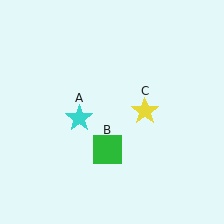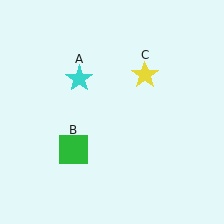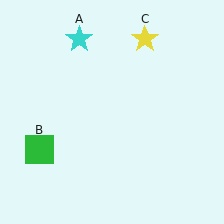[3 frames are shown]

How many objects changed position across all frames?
3 objects changed position: cyan star (object A), green square (object B), yellow star (object C).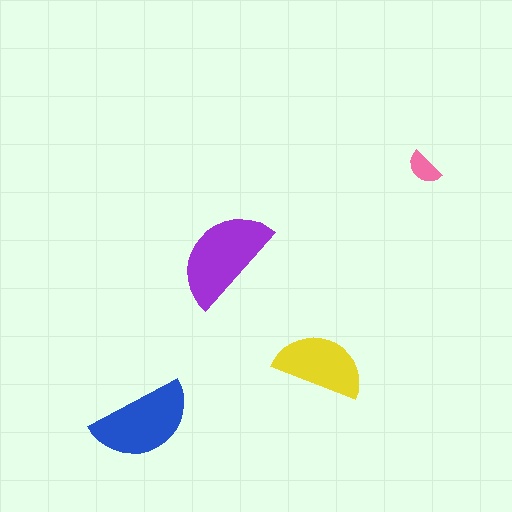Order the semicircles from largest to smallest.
the purple one, the blue one, the yellow one, the pink one.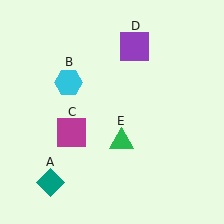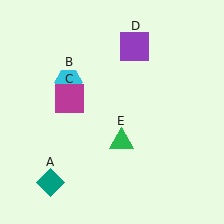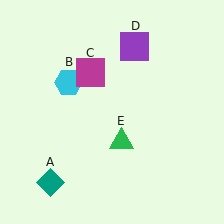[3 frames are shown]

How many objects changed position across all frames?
1 object changed position: magenta square (object C).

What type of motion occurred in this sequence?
The magenta square (object C) rotated clockwise around the center of the scene.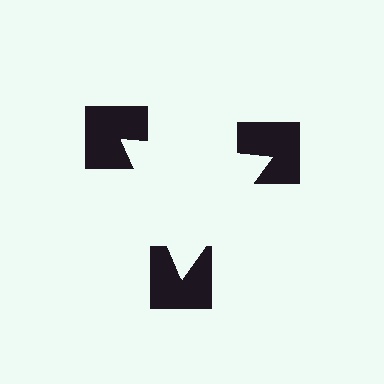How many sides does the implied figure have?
3 sides.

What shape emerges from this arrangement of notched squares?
An illusory triangle — its edges are inferred from the aligned wedge cuts in the notched squares, not physically drawn.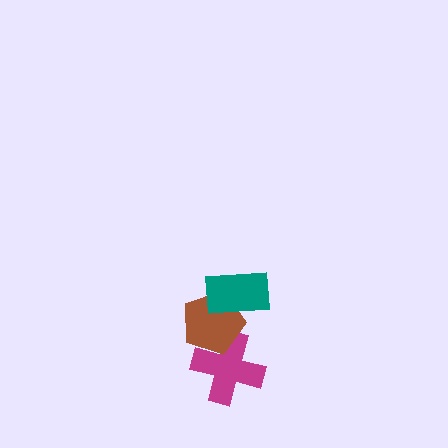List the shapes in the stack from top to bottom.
From top to bottom: the teal rectangle, the brown pentagon, the magenta cross.